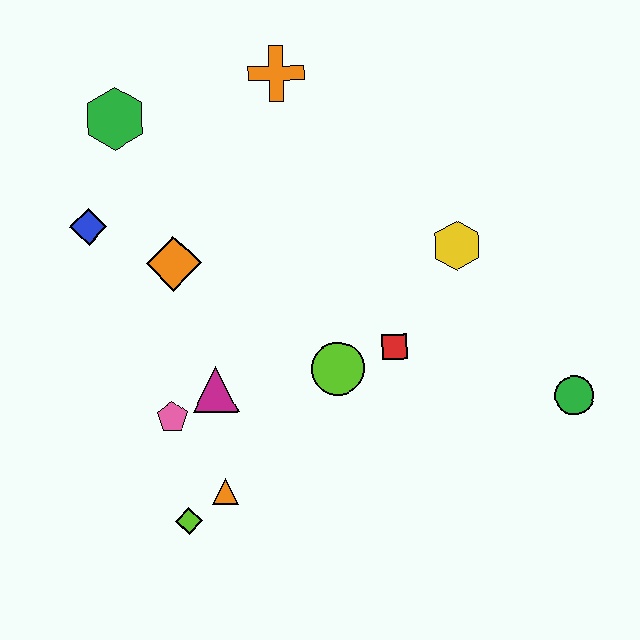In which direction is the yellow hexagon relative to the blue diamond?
The yellow hexagon is to the right of the blue diamond.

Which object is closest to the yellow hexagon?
The red square is closest to the yellow hexagon.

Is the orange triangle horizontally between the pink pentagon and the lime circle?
Yes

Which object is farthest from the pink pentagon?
The green circle is farthest from the pink pentagon.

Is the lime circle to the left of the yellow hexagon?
Yes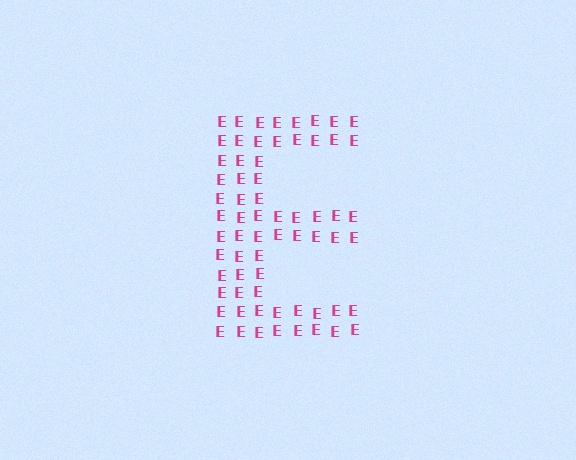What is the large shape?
The large shape is the letter E.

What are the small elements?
The small elements are letter E's.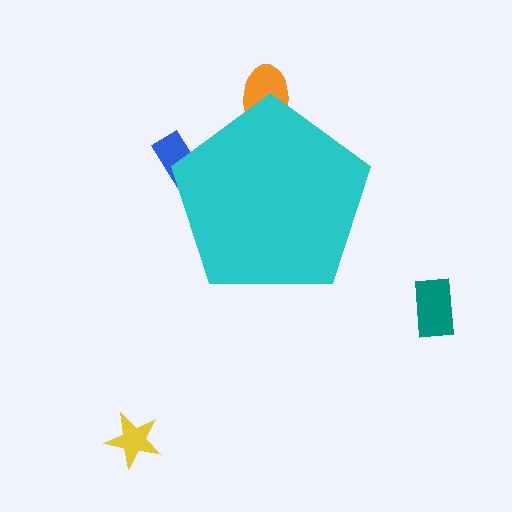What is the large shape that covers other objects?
A cyan pentagon.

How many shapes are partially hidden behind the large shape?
2 shapes are partially hidden.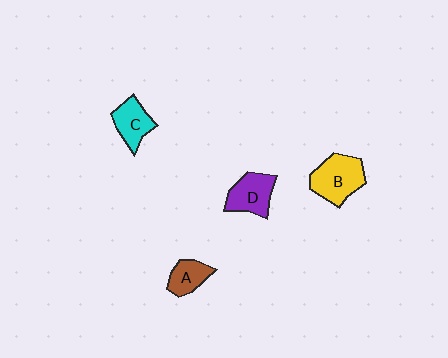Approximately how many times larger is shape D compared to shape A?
Approximately 1.4 times.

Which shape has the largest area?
Shape B (yellow).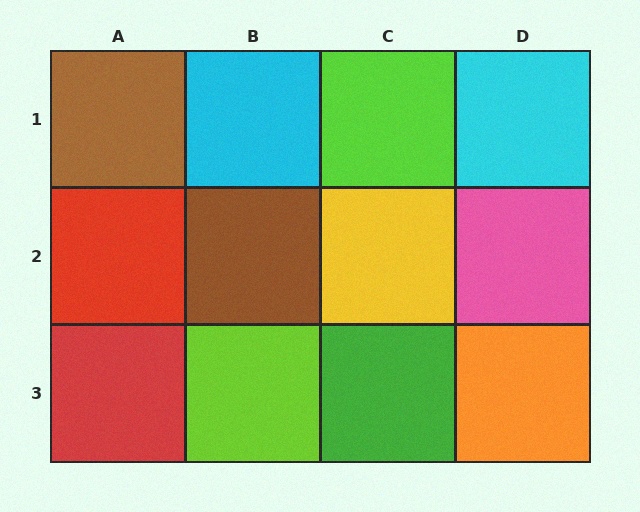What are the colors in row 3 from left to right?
Red, lime, green, orange.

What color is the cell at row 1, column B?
Cyan.